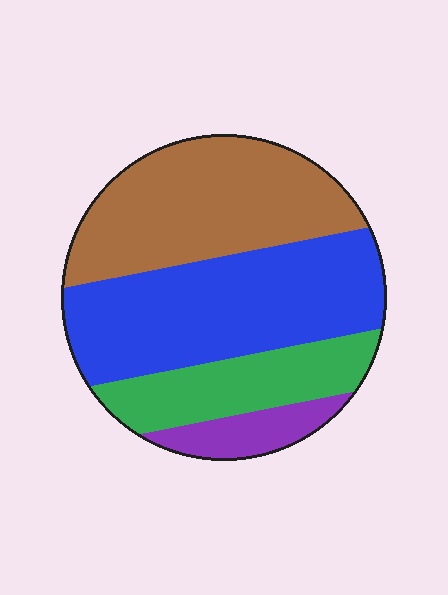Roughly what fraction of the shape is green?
Green takes up about one sixth (1/6) of the shape.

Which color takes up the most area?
Blue, at roughly 40%.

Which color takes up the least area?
Purple, at roughly 10%.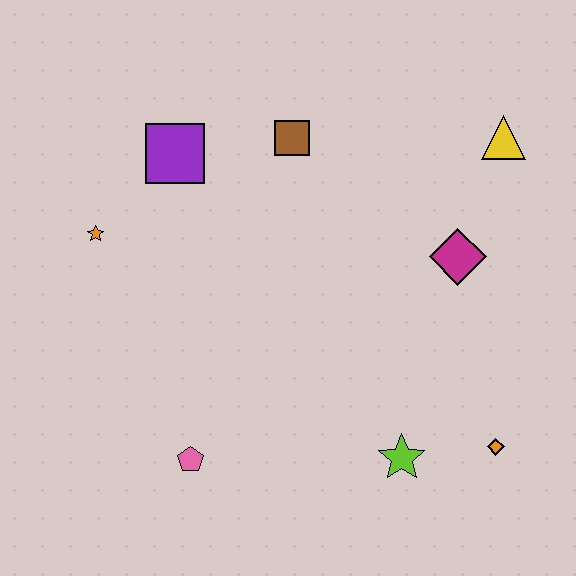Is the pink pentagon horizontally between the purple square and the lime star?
Yes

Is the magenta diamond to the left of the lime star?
No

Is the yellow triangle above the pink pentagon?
Yes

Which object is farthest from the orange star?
The orange diamond is farthest from the orange star.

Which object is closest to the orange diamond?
The lime star is closest to the orange diamond.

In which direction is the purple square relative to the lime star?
The purple square is above the lime star.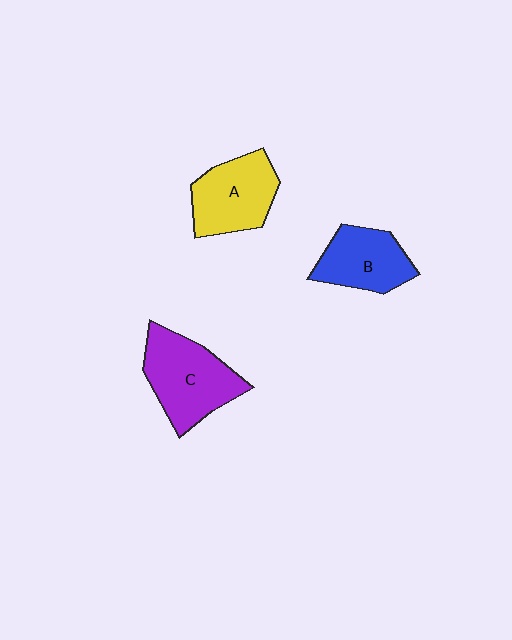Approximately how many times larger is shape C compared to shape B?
Approximately 1.3 times.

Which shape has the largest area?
Shape C (purple).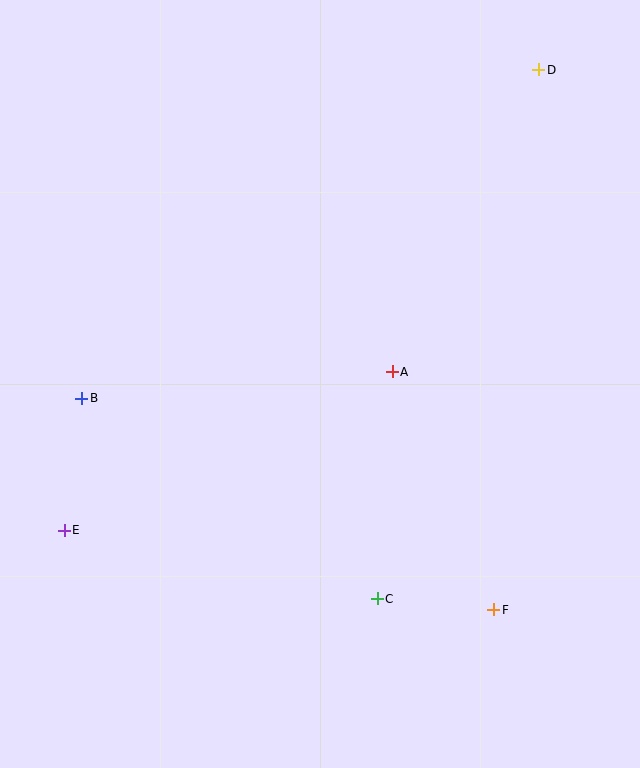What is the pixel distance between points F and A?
The distance between F and A is 259 pixels.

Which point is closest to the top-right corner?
Point D is closest to the top-right corner.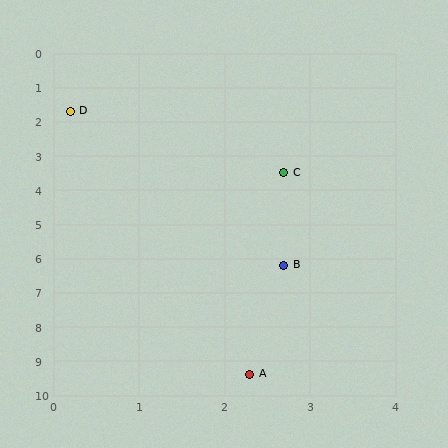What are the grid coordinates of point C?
Point C is at approximately (2.7, 3.5).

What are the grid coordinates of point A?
Point A is at approximately (2.3, 9.4).